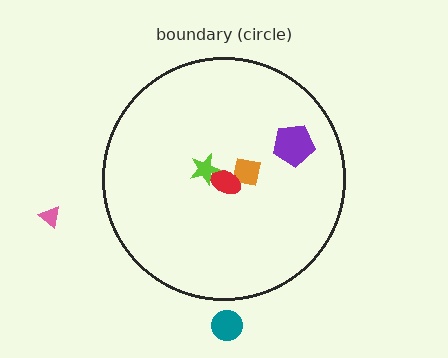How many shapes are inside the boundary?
4 inside, 2 outside.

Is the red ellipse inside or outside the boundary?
Inside.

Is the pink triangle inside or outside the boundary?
Outside.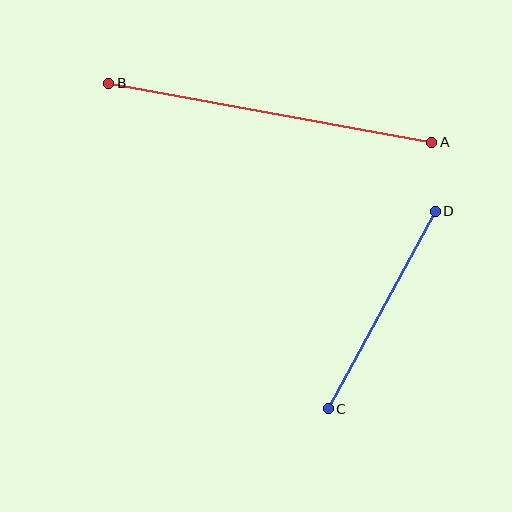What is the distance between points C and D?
The distance is approximately 225 pixels.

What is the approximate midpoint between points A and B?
The midpoint is at approximately (270, 113) pixels.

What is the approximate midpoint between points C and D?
The midpoint is at approximately (382, 310) pixels.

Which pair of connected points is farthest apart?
Points A and B are farthest apart.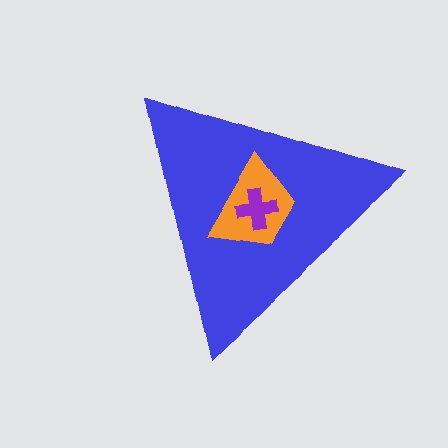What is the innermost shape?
The purple cross.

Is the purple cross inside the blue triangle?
Yes.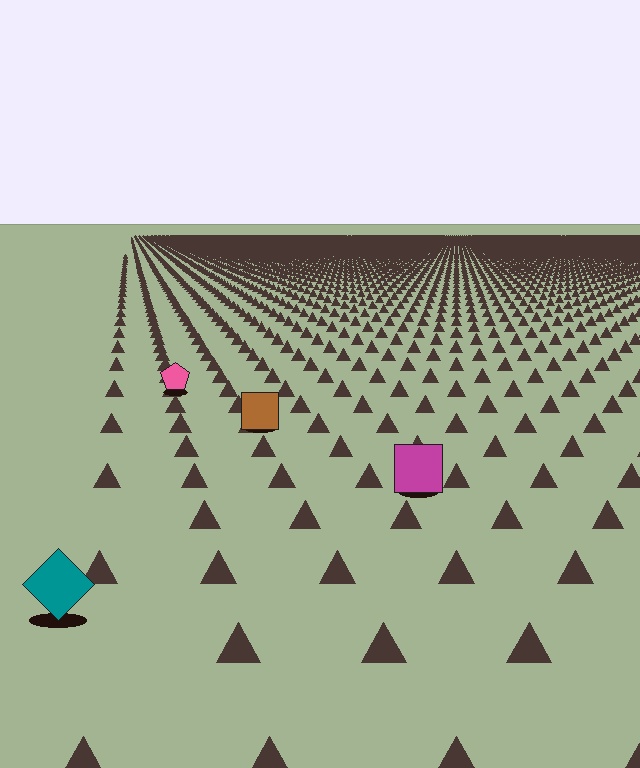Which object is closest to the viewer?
The teal diamond is closest. The texture marks near it are larger and more spread out.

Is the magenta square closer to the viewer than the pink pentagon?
Yes. The magenta square is closer — you can tell from the texture gradient: the ground texture is coarser near it.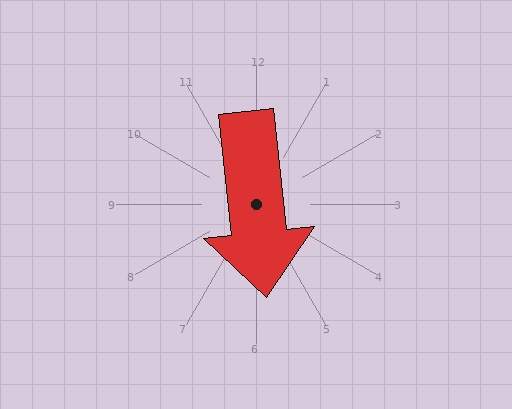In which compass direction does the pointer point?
South.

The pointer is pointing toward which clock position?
Roughly 6 o'clock.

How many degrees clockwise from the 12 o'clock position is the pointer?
Approximately 174 degrees.